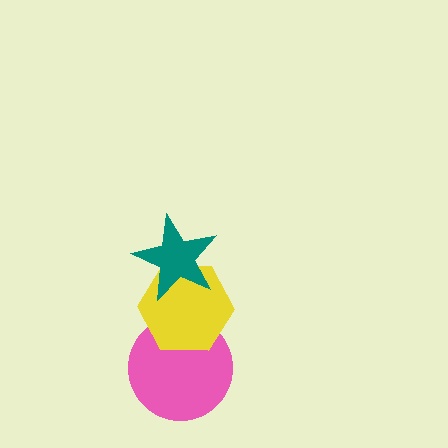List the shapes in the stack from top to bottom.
From top to bottom: the teal star, the yellow hexagon, the pink circle.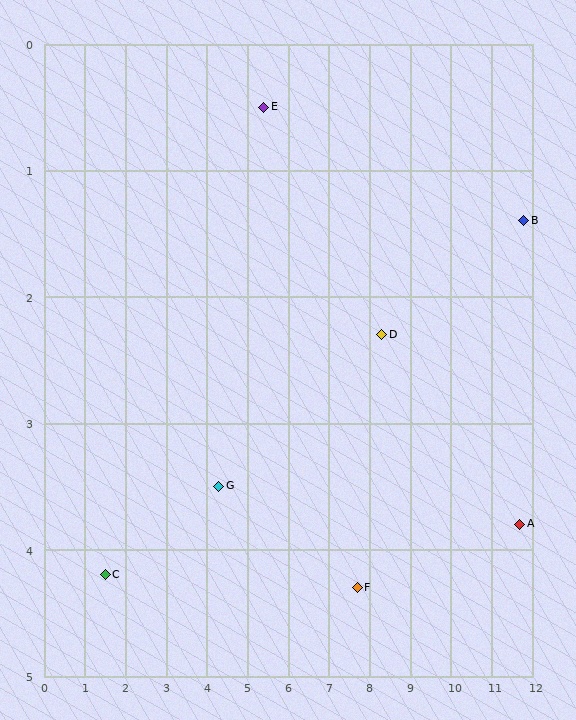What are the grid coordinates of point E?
Point E is at approximately (5.4, 0.5).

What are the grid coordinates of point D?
Point D is at approximately (8.3, 2.3).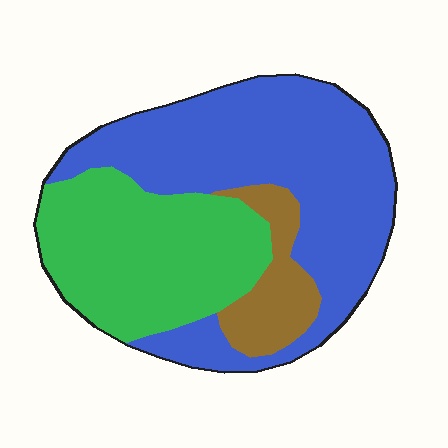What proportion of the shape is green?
Green takes up about three eighths (3/8) of the shape.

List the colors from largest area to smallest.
From largest to smallest: blue, green, brown.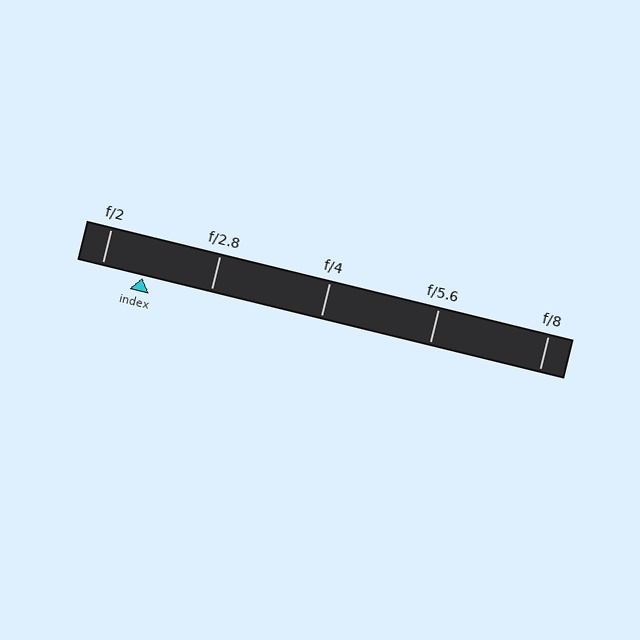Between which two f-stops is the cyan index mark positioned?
The index mark is between f/2 and f/2.8.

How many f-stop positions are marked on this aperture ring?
There are 5 f-stop positions marked.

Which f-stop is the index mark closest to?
The index mark is closest to f/2.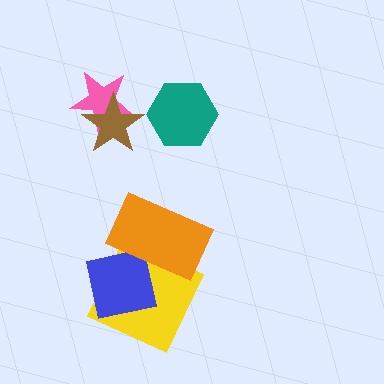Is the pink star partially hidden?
Yes, it is partially covered by another shape.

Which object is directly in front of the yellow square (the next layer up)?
The blue square is directly in front of the yellow square.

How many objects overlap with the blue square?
2 objects overlap with the blue square.